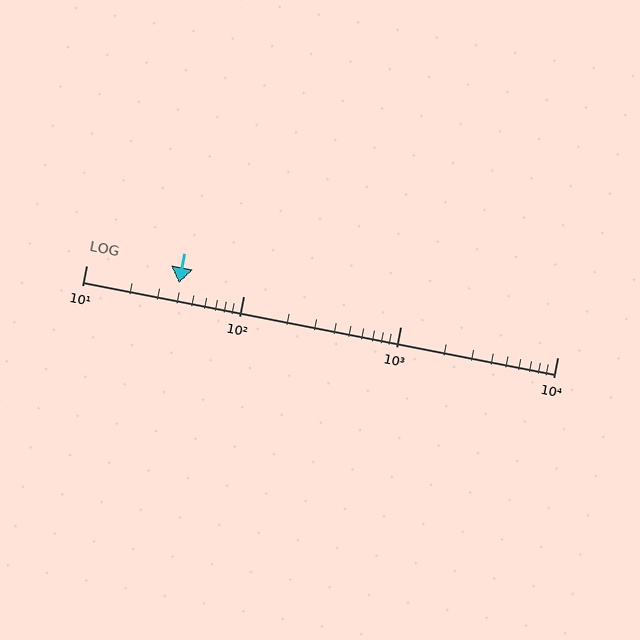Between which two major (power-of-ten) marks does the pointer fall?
The pointer is between 10 and 100.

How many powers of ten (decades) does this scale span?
The scale spans 3 decades, from 10 to 10000.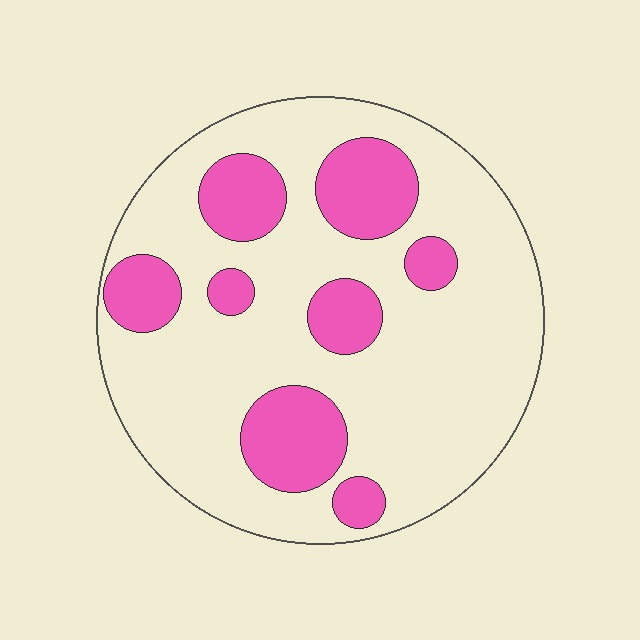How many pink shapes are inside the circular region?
8.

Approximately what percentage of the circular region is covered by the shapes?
Approximately 25%.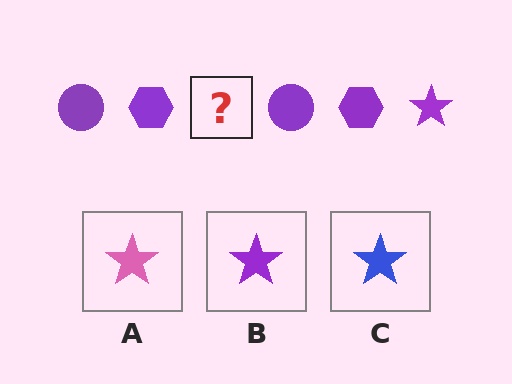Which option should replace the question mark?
Option B.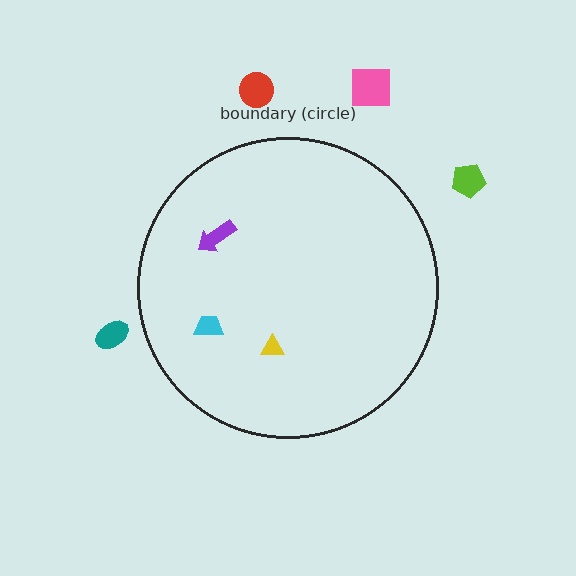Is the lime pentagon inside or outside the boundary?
Outside.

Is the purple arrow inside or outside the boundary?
Inside.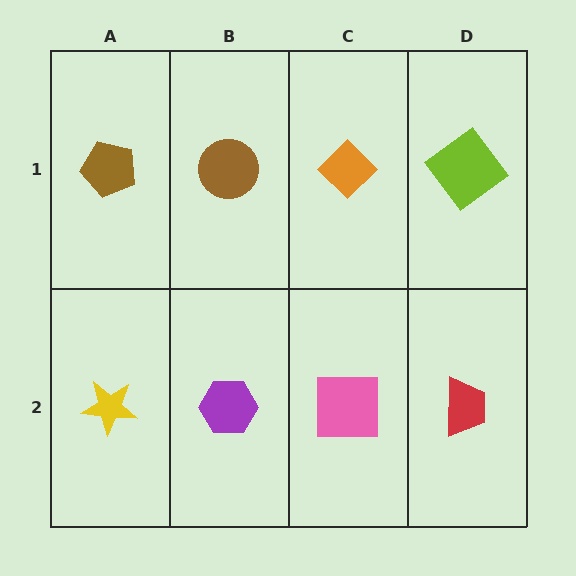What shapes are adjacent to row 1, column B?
A purple hexagon (row 2, column B), a brown pentagon (row 1, column A), an orange diamond (row 1, column C).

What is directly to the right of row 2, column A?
A purple hexagon.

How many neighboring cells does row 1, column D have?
2.